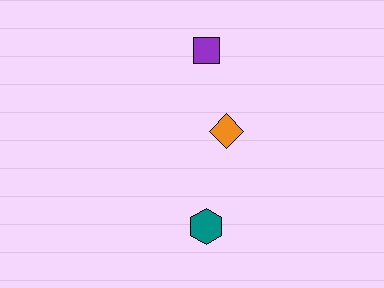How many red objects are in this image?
There are no red objects.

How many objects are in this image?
There are 3 objects.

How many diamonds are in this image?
There is 1 diamond.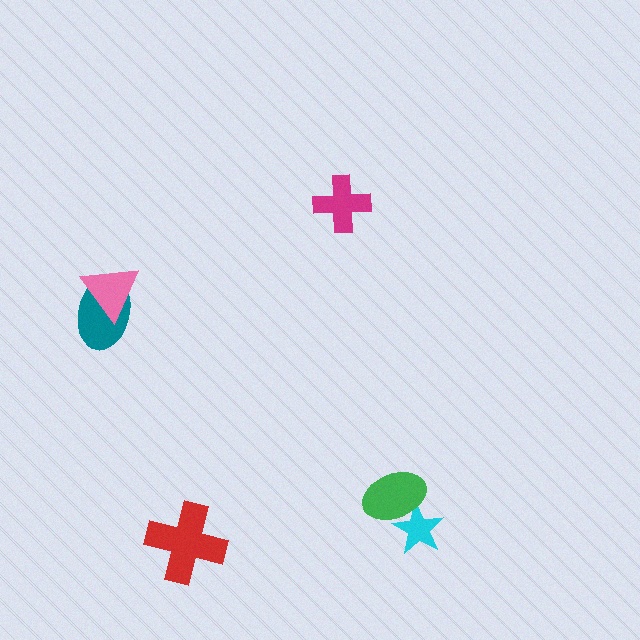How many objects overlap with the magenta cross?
0 objects overlap with the magenta cross.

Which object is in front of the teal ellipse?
The pink triangle is in front of the teal ellipse.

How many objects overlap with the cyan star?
1 object overlaps with the cyan star.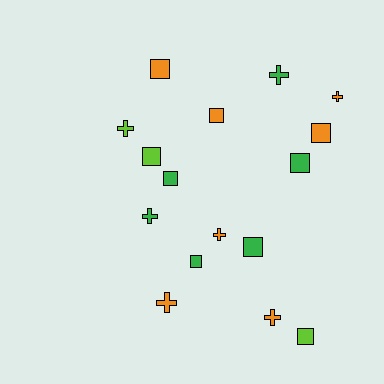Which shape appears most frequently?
Square, with 9 objects.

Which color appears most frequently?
Orange, with 7 objects.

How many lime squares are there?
There are 2 lime squares.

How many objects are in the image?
There are 16 objects.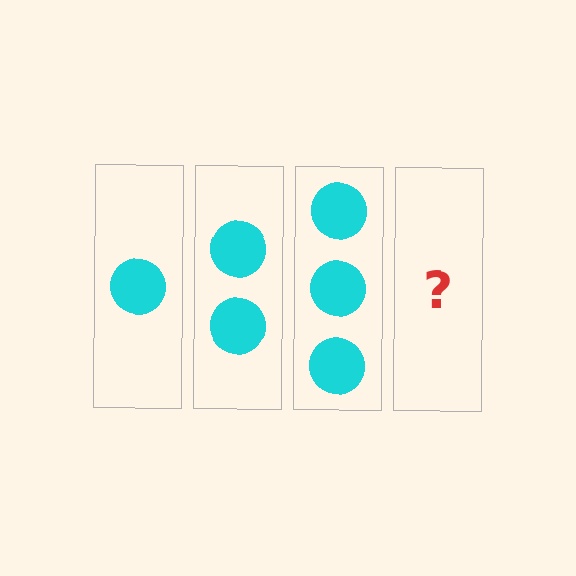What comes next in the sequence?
The next element should be 4 circles.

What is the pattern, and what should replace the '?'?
The pattern is that each step adds one more circle. The '?' should be 4 circles.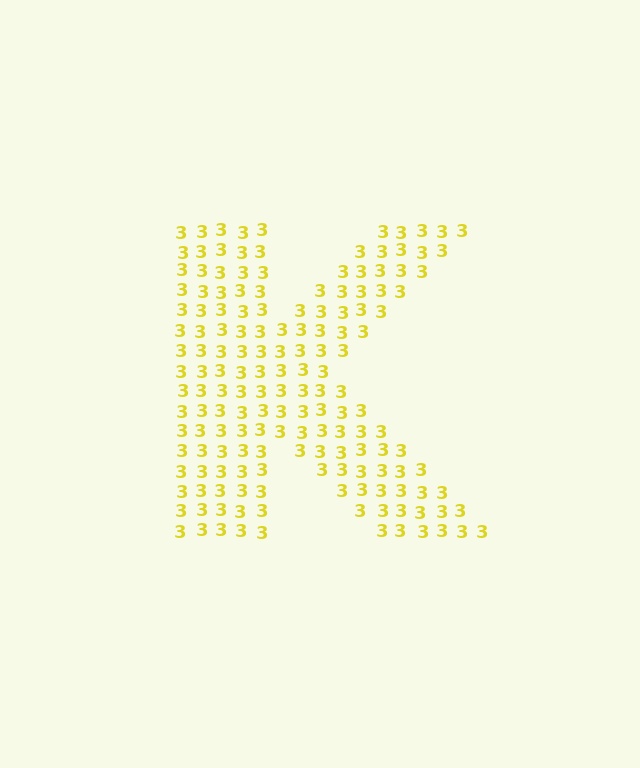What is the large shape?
The large shape is the letter K.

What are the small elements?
The small elements are digit 3's.